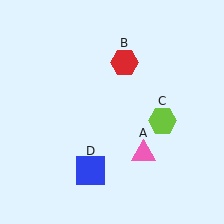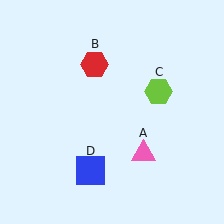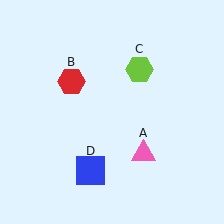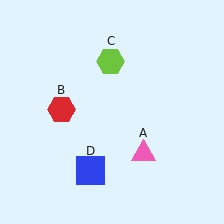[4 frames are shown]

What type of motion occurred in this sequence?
The red hexagon (object B), lime hexagon (object C) rotated counterclockwise around the center of the scene.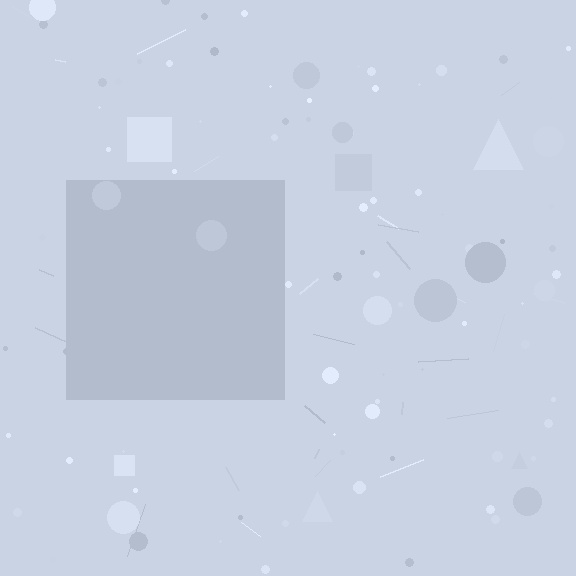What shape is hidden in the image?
A square is hidden in the image.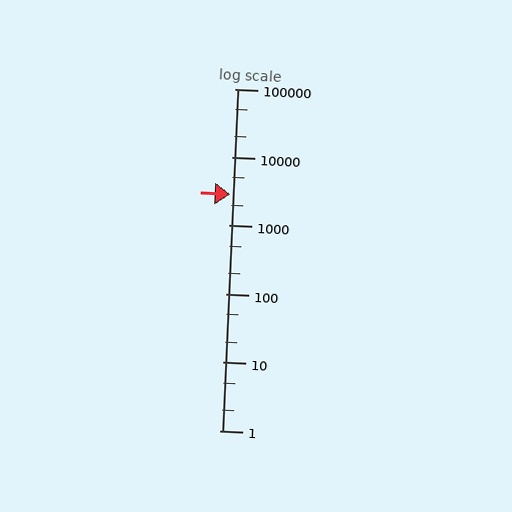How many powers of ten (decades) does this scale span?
The scale spans 5 decades, from 1 to 100000.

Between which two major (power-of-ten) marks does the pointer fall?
The pointer is between 1000 and 10000.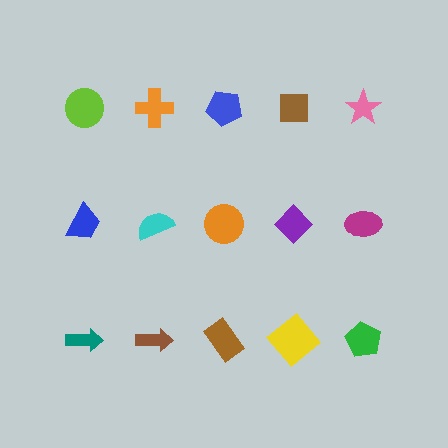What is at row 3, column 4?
A yellow diamond.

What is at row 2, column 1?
A blue trapezoid.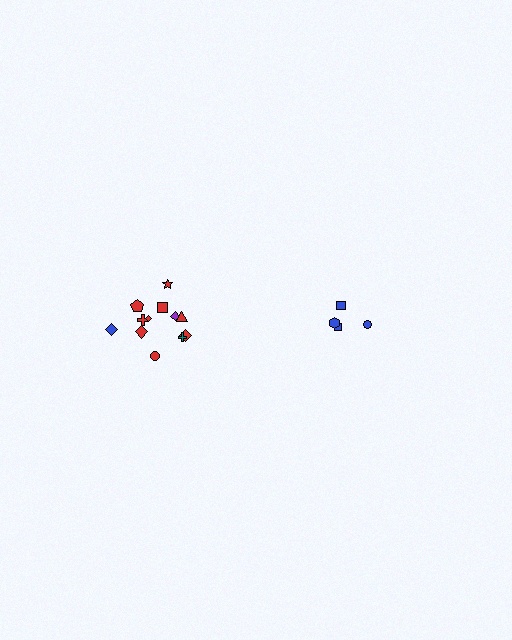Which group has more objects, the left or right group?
The left group.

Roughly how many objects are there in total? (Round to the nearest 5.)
Roughly 15 objects in total.